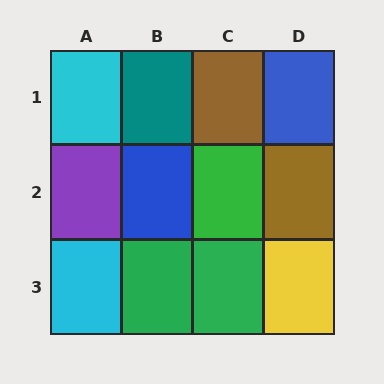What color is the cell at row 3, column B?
Green.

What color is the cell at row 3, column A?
Cyan.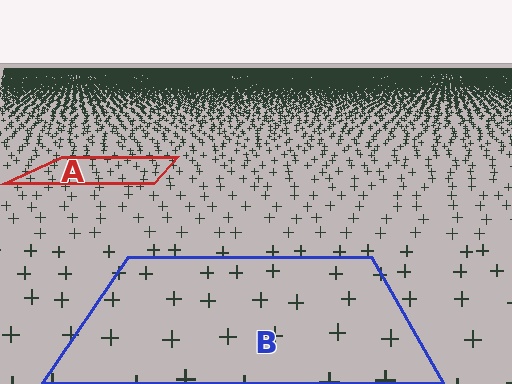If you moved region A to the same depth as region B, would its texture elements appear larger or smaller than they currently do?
They would appear larger. At a closer depth, the same texture elements are projected at a bigger on-screen size.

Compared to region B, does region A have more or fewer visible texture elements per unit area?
Region A has more texture elements per unit area — they are packed more densely because it is farther away.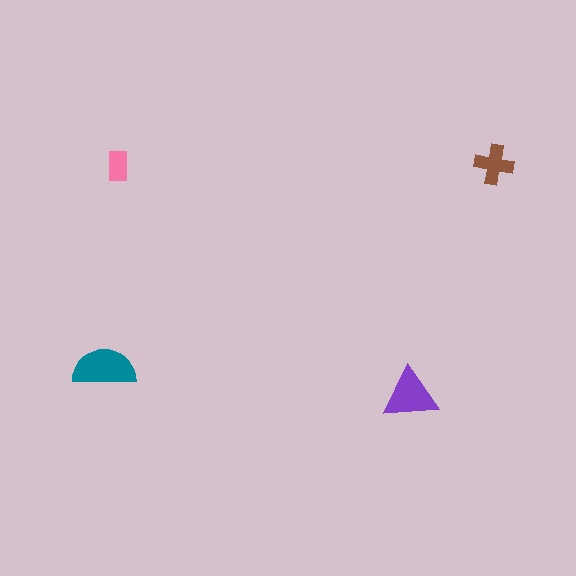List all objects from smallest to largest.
The pink rectangle, the brown cross, the purple triangle, the teal semicircle.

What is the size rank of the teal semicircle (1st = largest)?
1st.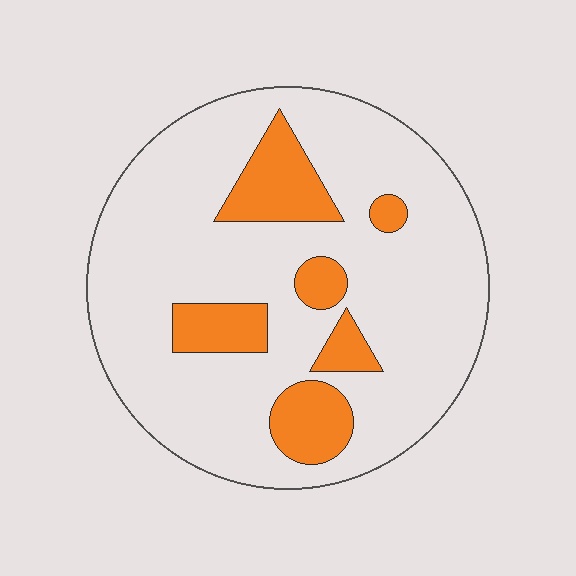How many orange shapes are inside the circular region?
6.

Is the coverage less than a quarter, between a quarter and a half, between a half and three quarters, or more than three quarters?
Less than a quarter.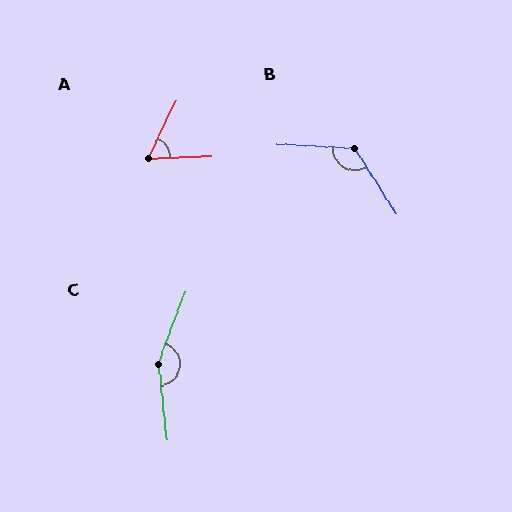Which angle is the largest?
C, at approximately 153 degrees.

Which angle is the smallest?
A, at approximately 62 degrees.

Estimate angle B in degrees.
Approximately 125 degrees.